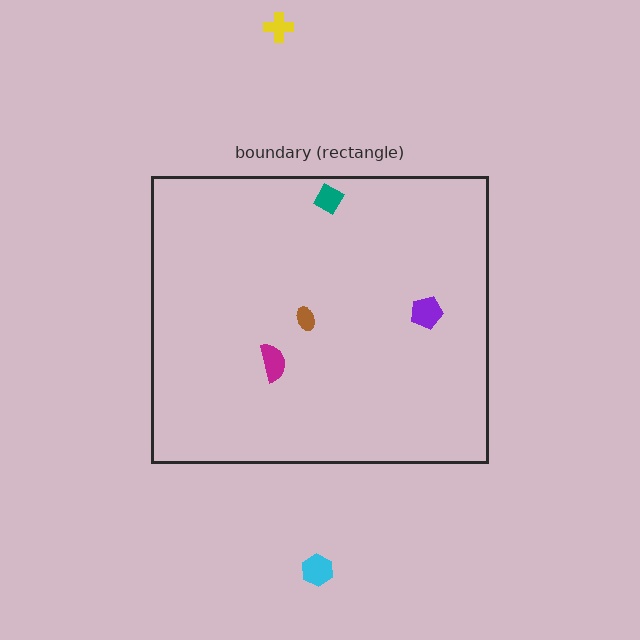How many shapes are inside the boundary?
4 inside, 2 outside.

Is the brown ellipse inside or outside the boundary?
Inside.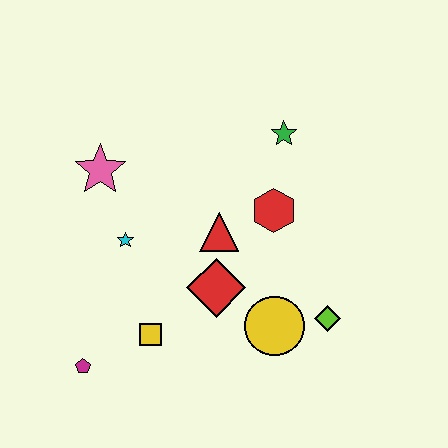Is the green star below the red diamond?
No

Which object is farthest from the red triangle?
The magenta pentagon is farthest from the red triangle.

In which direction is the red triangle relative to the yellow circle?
The red triangle is above the yellow circle.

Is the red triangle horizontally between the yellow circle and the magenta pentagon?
Yes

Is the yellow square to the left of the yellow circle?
Yes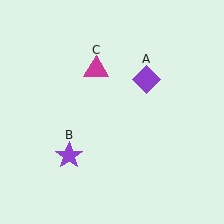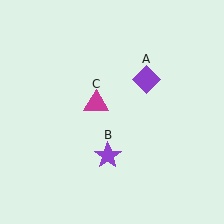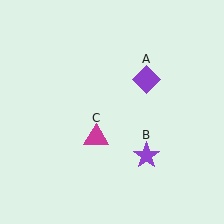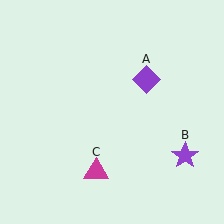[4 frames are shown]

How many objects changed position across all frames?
2 objects changed position: purple star (object B), magenta triangle (object C).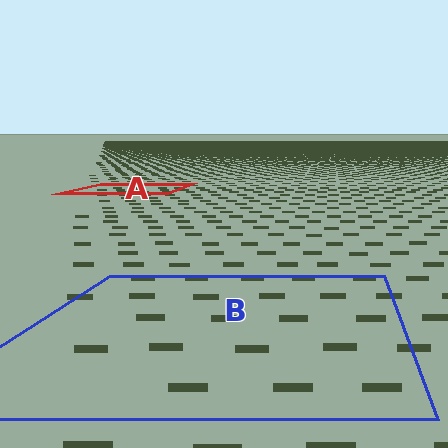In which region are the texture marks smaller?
The texture marks are smaller in region A, because it is farther away.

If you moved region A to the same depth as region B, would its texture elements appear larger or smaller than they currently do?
They would appear larger. At a closer depth, the same texture elements are projected at a bigger on-screen size.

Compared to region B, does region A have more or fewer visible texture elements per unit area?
Region A has more texture elements per unit area — they are packed more densely because it is farther away.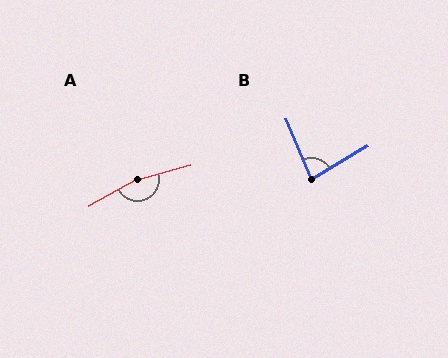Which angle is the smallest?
B, at approximately 82 degrees.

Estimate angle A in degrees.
Approximately 166 degrees.